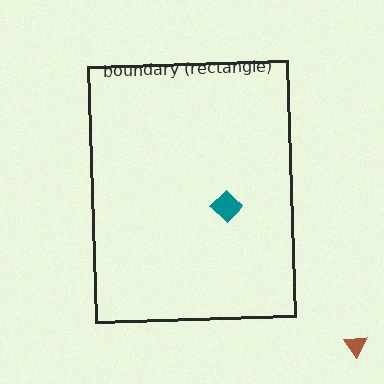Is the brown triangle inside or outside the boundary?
Outside.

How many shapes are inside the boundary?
1 inside, 1 outside.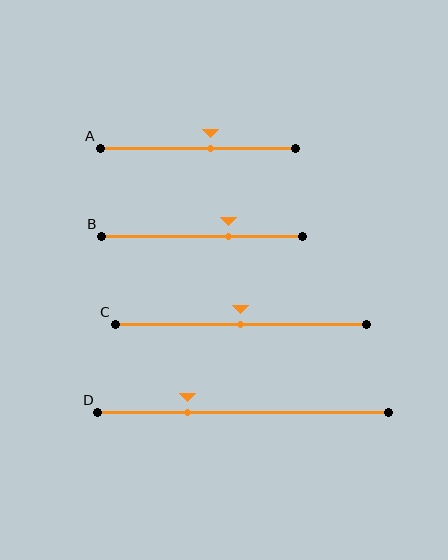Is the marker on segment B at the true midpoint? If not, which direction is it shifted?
No, the marker on segment B is shifted to the right by about 13% of the segment length.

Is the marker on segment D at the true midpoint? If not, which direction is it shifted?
No, the marker on segment D is shifted to the left by about 19% of the segment length.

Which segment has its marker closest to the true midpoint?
Segment C has its marker closest to the true midpoint.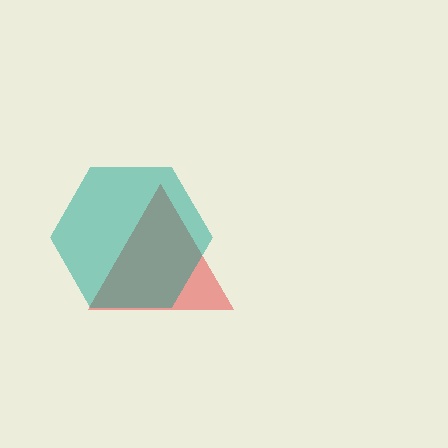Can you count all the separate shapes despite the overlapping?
Yes, there are 2 separate shapes.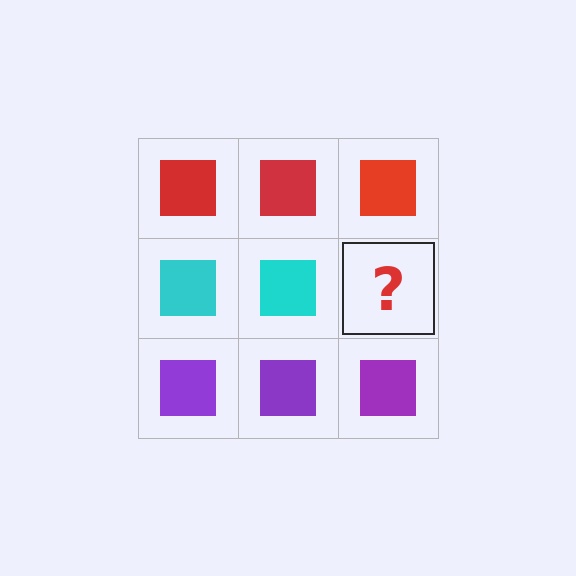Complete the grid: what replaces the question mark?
The question mark should be replaced with a cyan square.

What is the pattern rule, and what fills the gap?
The rule is that each row has a consistent color. The gap should be filled with a cyan square.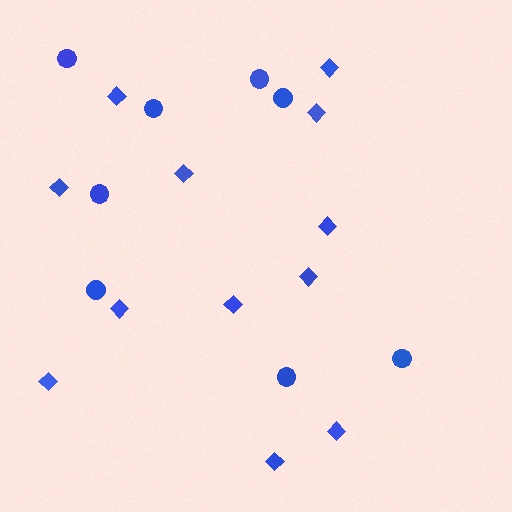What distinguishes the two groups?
There are 2 groups: one group of diamonds (12) and one group of circles (8).